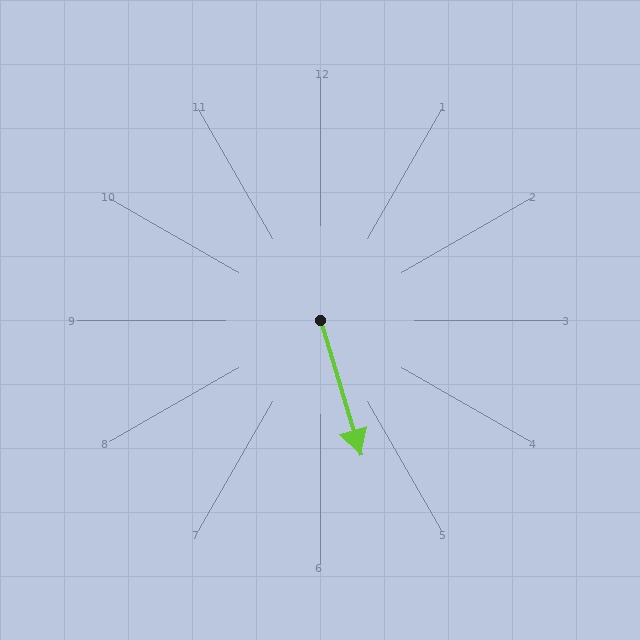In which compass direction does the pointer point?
South.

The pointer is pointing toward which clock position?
Roughly 5 o'clock.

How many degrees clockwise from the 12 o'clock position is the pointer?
Approximately 163 degrees.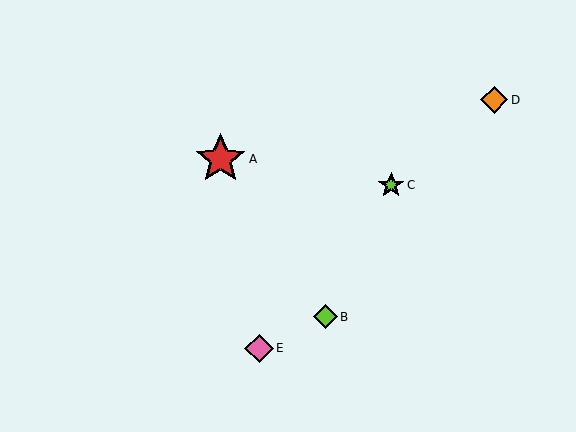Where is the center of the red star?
The center of the red star is at (221, 159).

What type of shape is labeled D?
Shape D is an orange diamond.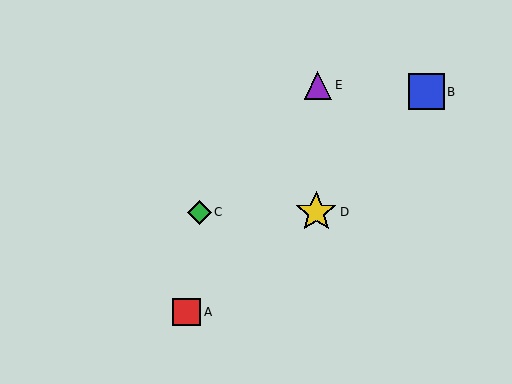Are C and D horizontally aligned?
Yes, both are at y≈212.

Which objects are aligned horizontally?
Objects C, D are aligned horizontally.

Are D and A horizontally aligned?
No, D is at y≈212 and A is at y≈312.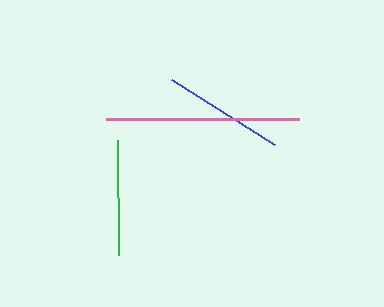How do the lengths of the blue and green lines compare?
The blue and green lines are approximately the same length.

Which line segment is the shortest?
The green line is the shortest at approximately 115 pixels.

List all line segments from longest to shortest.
From longest to shortest: pink, blue, green.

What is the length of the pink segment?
The pink segment is approximately 194 pixels long.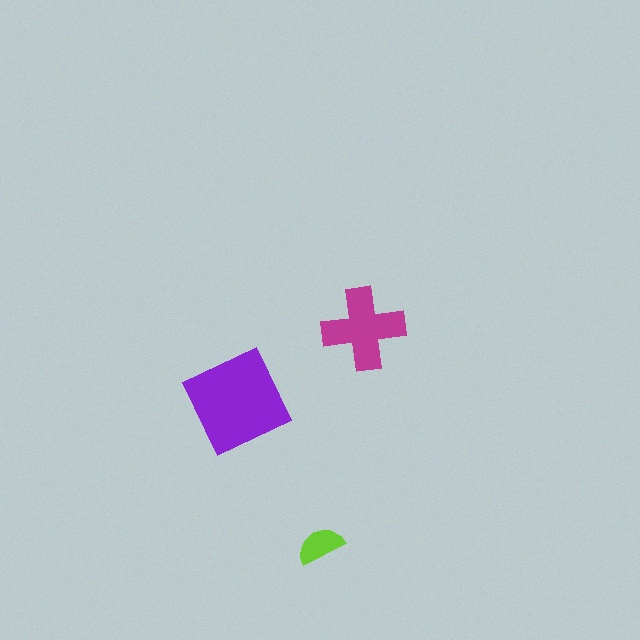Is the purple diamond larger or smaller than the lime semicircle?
Larger.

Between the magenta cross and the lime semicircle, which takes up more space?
The magenta cross.